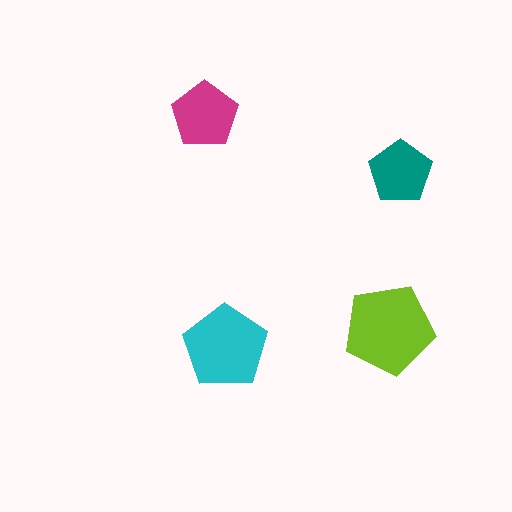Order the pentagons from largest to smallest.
the lime one, the cyan one, the magenta one, the teal one.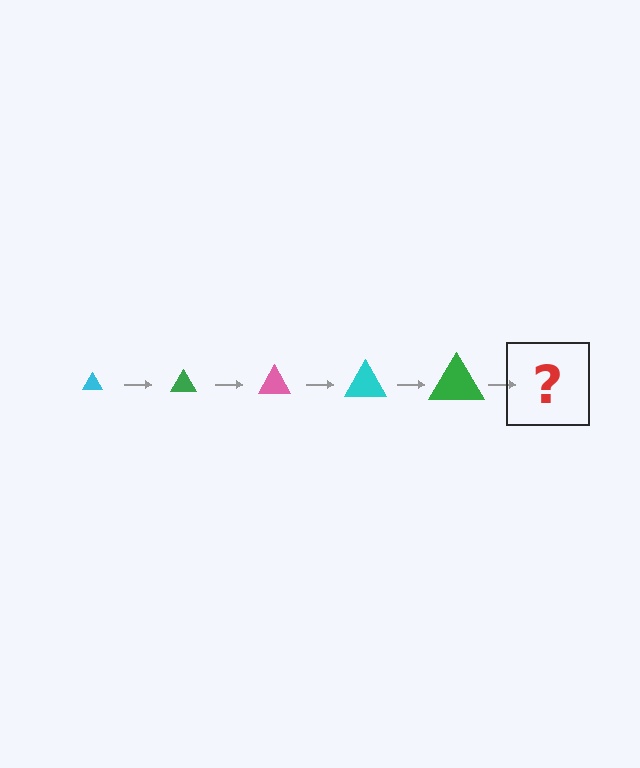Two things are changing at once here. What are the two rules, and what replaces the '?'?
The two rules are that the triangle grows larger each step and the color cycles through cyan, green, and pink. The '?' should be a pink triangle, larger than the previous one.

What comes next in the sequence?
The next element should be a pink triangle, larger than the previous one.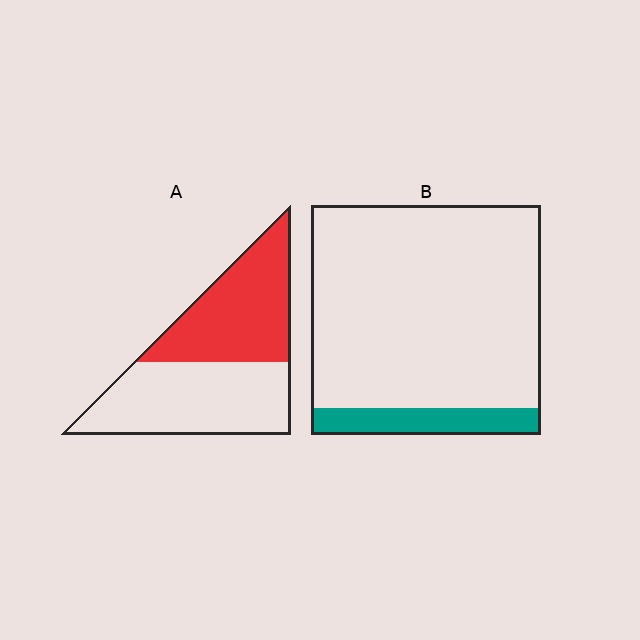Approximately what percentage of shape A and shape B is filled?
A is approximately 45% and B is approximately 10%.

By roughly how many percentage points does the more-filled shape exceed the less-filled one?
By roughly 35 percentage points (A over B).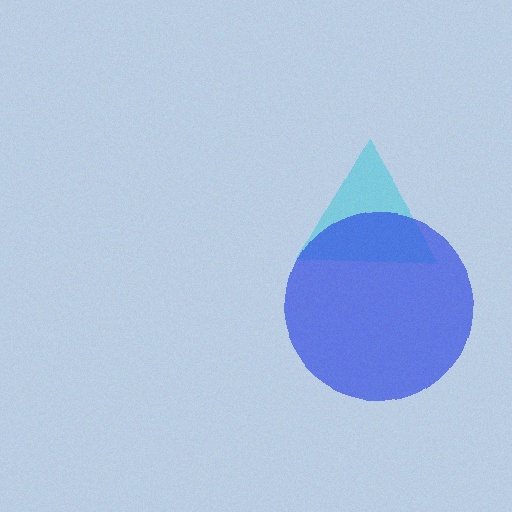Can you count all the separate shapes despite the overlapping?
Yes, there are 2 separate shapes.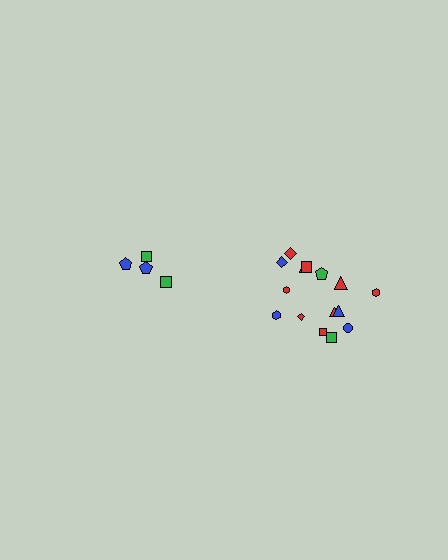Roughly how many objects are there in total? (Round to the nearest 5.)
Roughly 20 objects in total.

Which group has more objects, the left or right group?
The right group.